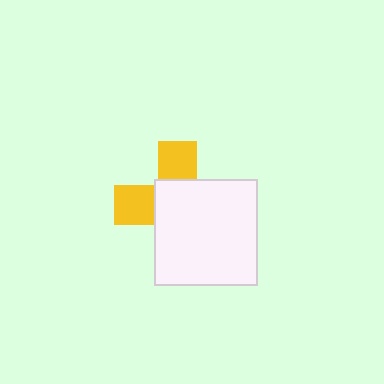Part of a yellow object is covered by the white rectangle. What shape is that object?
It is a cross.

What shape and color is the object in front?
The object in front is a white rectangle.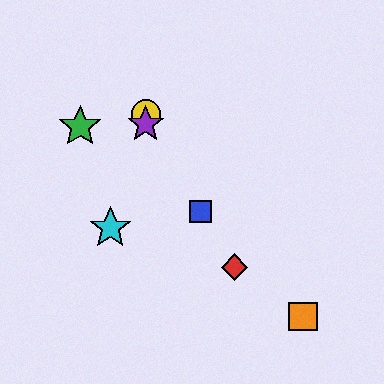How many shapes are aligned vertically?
2 shapes (the yellow circle, the purple star) are aligned vertically.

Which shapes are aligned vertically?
The yellow circle, the purple star are aligned vertically.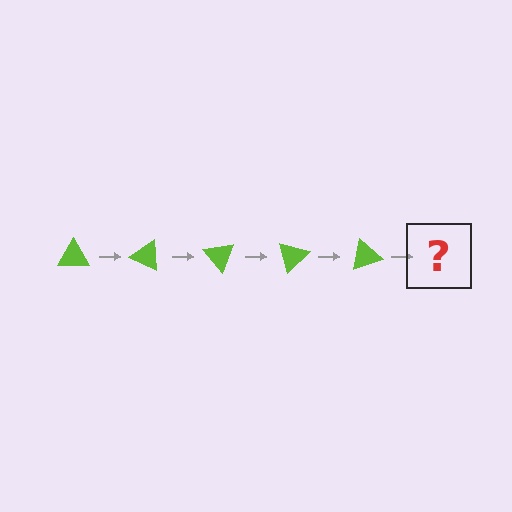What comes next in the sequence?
The next element should be a lime triangle rotated 125 degrees.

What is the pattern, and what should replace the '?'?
The pattern is that the triangle rotates 25 degrees each step. The '?' should be a lime triangle rotated 125 degrees.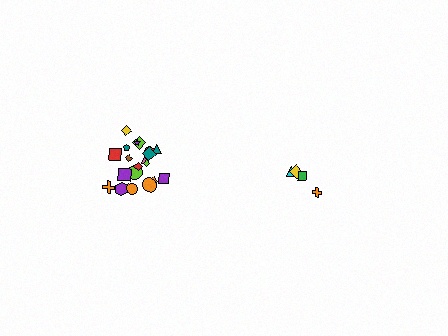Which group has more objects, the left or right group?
The left group.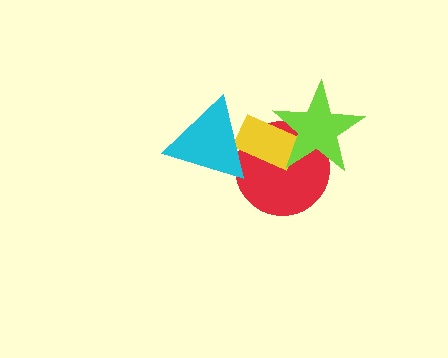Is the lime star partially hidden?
No, no other shape covers it.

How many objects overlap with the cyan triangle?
2 objects overlap with the cyan triangle.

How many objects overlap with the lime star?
2 objects overlap with the lime star.